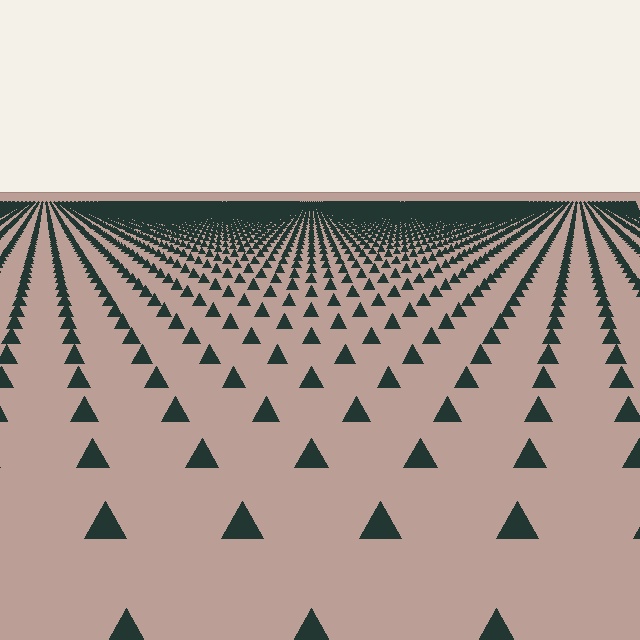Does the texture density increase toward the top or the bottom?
Density increases toward the top.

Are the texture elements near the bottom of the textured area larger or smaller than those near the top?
Larger. Near the bottom, elements are closer to the viewer and appear at a bigger on-screen size.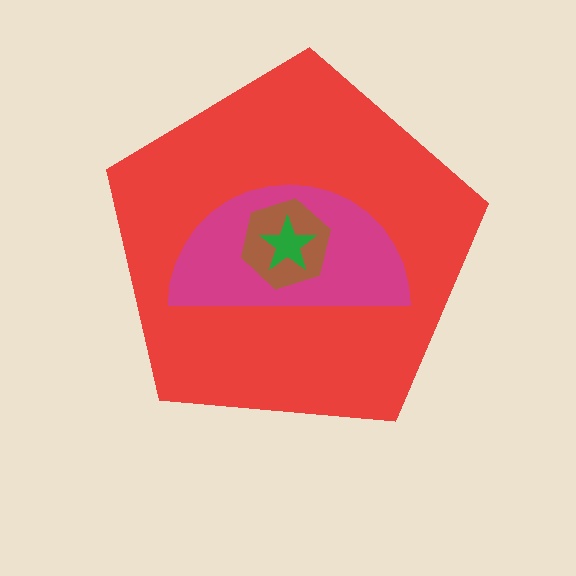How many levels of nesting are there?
4.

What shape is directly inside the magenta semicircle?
The brown hexagon.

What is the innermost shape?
The green star.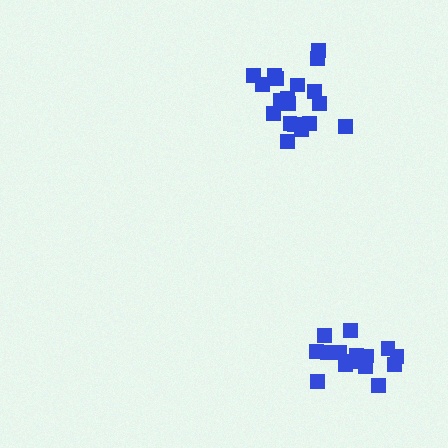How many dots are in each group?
Group 1: 16 dots, Group 2: 19 dots (35 total).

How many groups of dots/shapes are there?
There are 2 groups.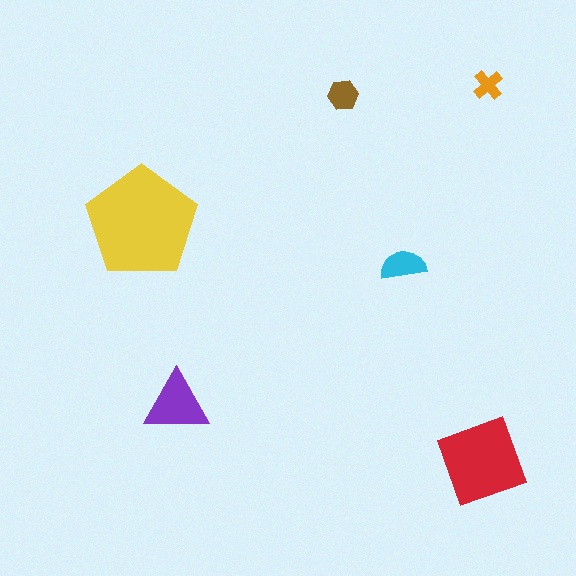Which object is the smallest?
The orange cross.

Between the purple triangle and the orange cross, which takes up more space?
The purple triangle.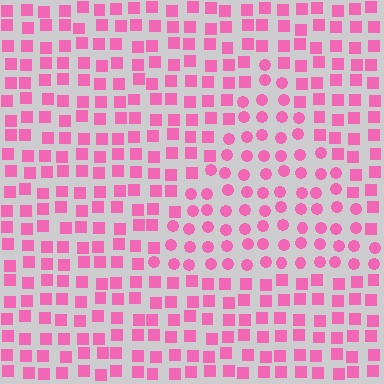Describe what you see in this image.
The image is filled with small pink elements arranged in a uniform grid. A triangle-shaped region contains circles, while the surrounding area contains squares. The boundary is defined purely by the change in element shape.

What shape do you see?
I see a triangle.